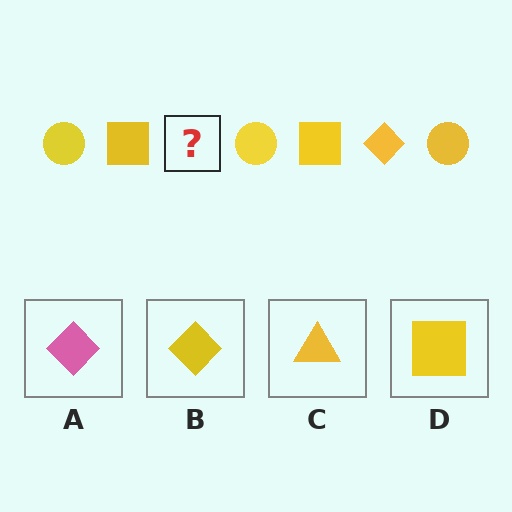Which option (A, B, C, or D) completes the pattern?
B.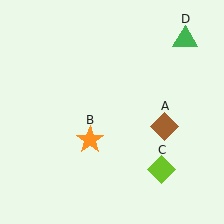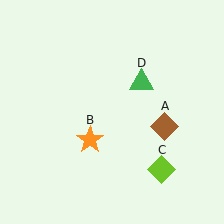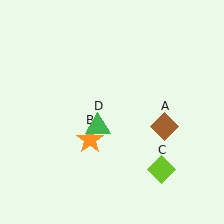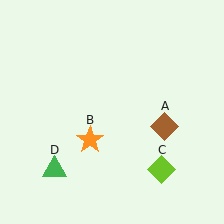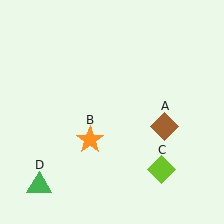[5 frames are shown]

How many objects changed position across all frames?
1 object changed position: green triangle (object D).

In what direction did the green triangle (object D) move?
The green triangle (object D) moved down and to the left.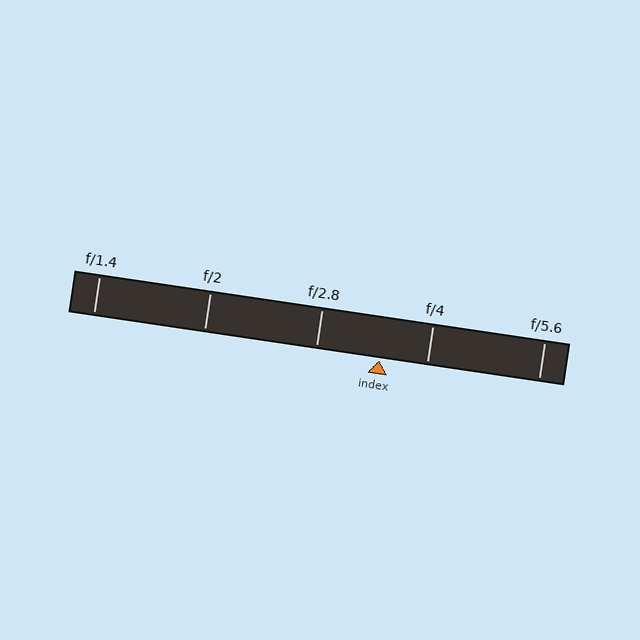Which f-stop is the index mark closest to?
The index mark is closest to f/4.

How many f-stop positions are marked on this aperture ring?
There are 5 f-stop positions marked.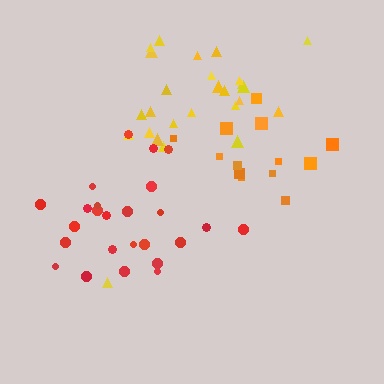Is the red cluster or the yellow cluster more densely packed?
Yellow.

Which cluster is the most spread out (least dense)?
Orange.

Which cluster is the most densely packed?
Yellow.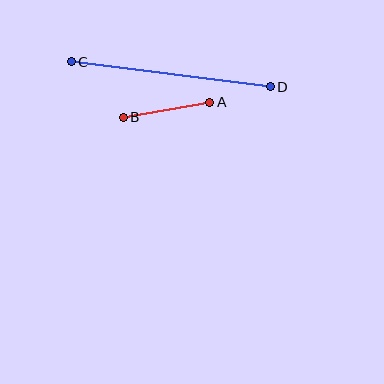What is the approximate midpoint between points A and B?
The midpoint is at approximately (167, 110) pixels.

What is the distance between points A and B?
The distance is approximately 88 pixels.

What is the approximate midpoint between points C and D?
The midpoint is at approximately (171, 74) pixels.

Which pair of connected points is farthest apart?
Points C and D are farthest apart.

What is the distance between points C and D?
The distance is approximately 200 pixels.